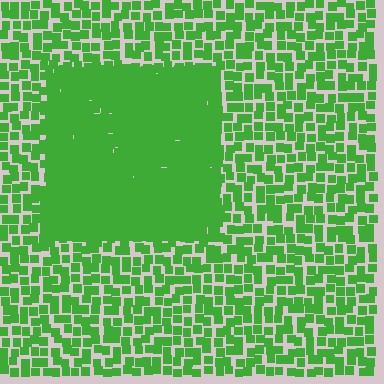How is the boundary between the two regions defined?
The boundary is defined by a change in element density (approximately 2.3x ratio). All elements are the same color, size, and shape.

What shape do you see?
I see a rectangle.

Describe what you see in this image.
The image contains small green elements arranged at two different densities. A rectangle-shaped region is visible where the elements are more densely packed than the surrounding area.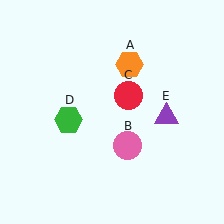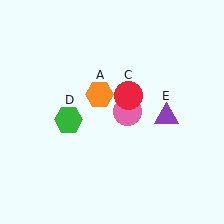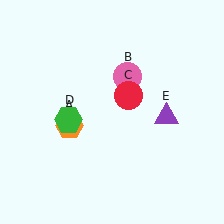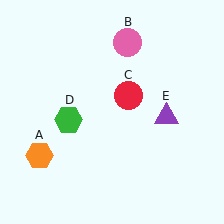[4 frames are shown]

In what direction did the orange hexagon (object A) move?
The orange hexagon (object A) moved down and to the left.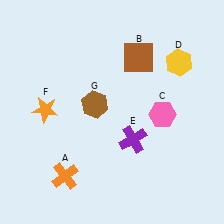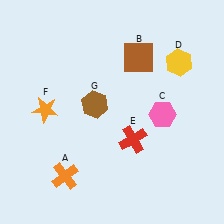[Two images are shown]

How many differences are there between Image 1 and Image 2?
There is 1 difference between the two images.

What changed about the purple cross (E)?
In Image 1, E is purple. In Image 2, it changed to red.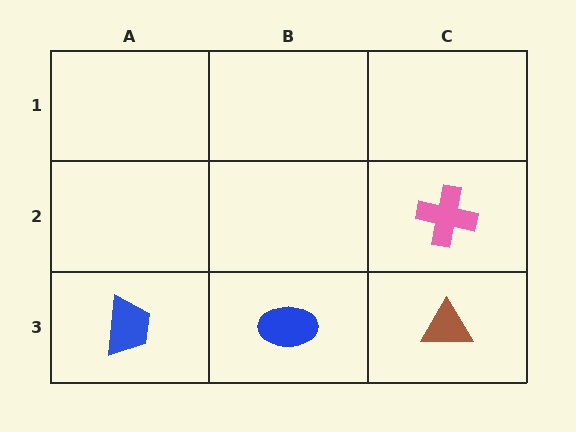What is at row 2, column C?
A pink cross.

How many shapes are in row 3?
3 shapes.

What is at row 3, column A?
A blue trapezoid.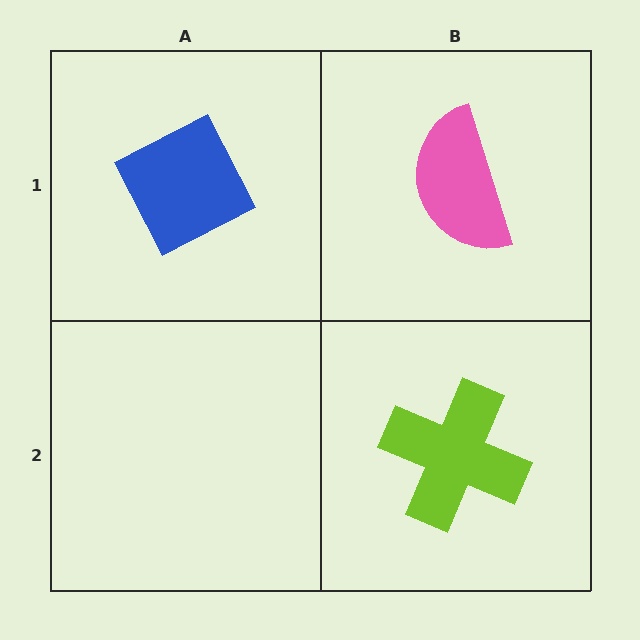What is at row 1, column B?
A pink semicircle.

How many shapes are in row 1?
2 shapes.